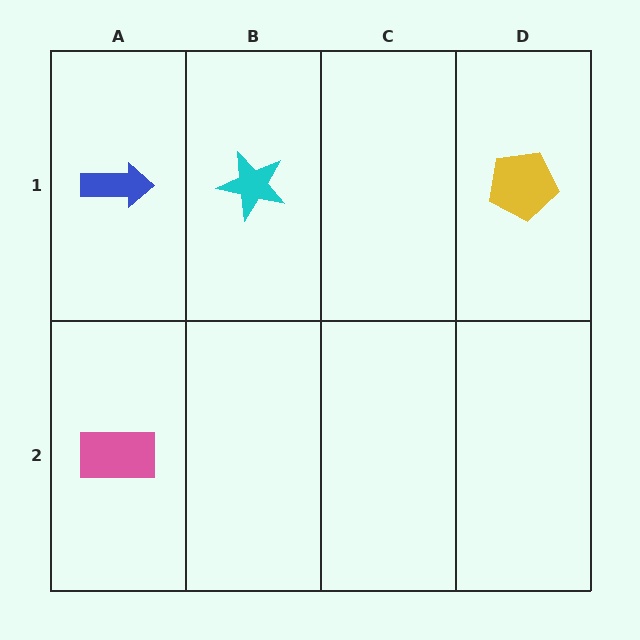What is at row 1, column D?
A yellow pentagon.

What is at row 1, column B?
A cyan star.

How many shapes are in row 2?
1 shape.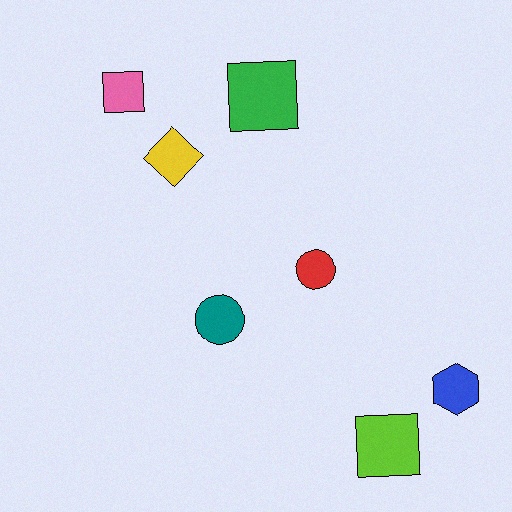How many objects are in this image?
There are 7 objects.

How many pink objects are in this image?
There is 1 pink object.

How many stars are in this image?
There are no stars.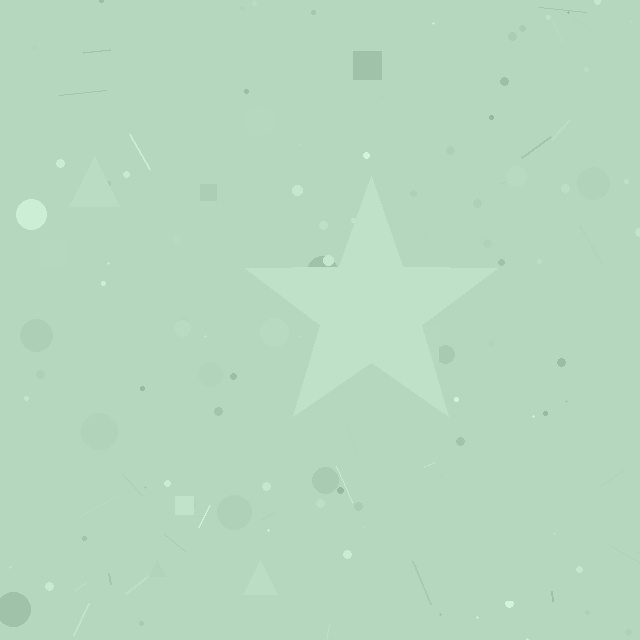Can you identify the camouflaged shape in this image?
The camouflaged shape is a star.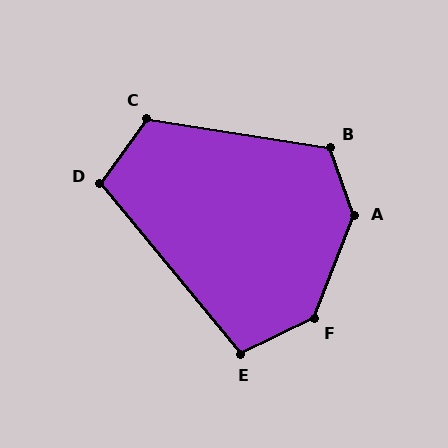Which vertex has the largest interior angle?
A, at approximately 139 degrees.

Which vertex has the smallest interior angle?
E, at approximately 104 degrees.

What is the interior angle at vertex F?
Approximately 137 degrees (obtuse).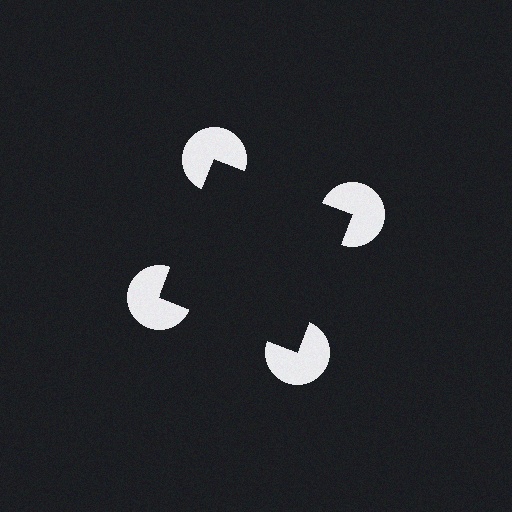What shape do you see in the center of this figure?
An illusory square — its edges are inferred from the aligned wedge cuts in the pac-man discs, not physically drawn.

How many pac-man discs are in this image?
There are 4 — one at each vertex of the illusory square.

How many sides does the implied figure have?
4 sides.